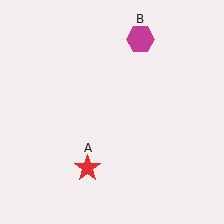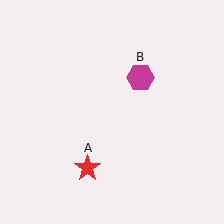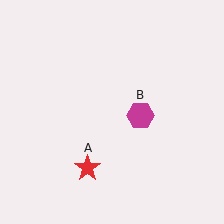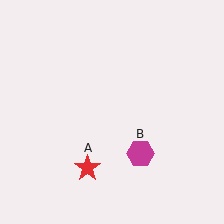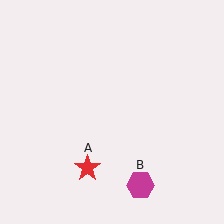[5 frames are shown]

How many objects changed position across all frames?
1 object changed position: magenta hexagon (object B).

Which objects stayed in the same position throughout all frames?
Red star (object A) remained stationary.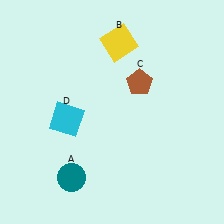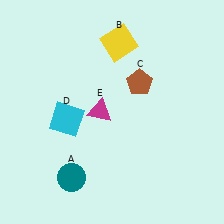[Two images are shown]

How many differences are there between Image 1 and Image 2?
There is 1 difference between the two images.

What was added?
A magenta triangle (E) was added in Image 2.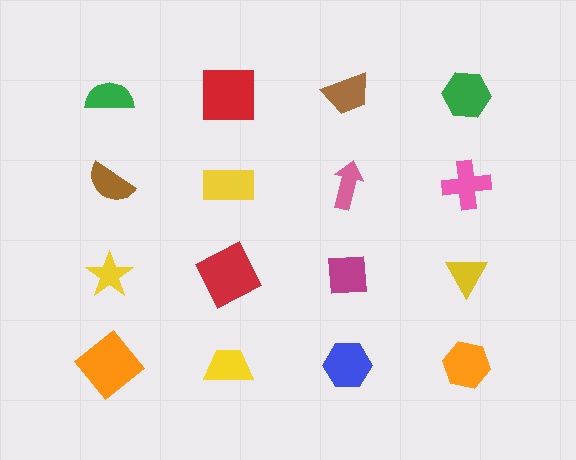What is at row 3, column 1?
A yellow star.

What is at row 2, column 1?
A brown semicircle.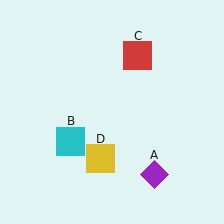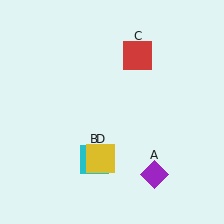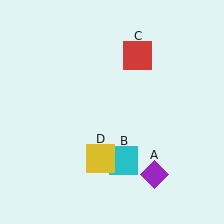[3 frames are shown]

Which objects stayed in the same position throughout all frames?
Purple diamond (object A) and red square (object C) and yellow square (object D) remained stationary.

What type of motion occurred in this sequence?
The cyan square (object B) rotated counterclockwise around the center of the scene.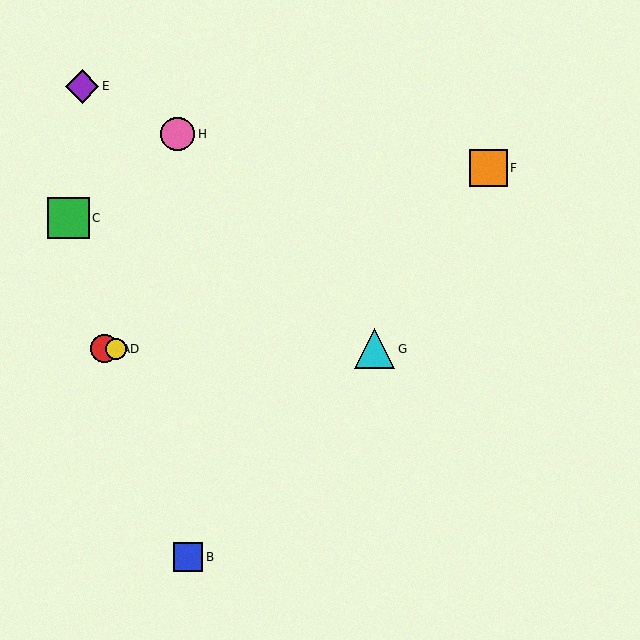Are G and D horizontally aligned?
Yes, both are at y≈349.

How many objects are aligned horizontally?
3 objects (A, D, G) are aligned horizontally.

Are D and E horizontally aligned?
No, D is at y≈349 and E is at y≈86.